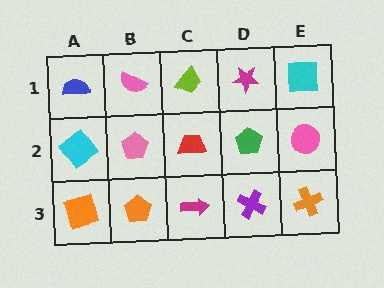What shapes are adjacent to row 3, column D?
A green pentagon (row 2, column D), a magenta arrow (row 3, column C), an orange cross (row 3, column E).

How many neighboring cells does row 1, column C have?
3.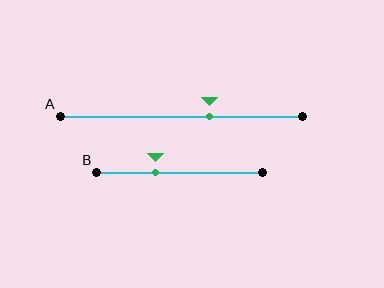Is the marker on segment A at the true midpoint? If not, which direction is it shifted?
No, the marker on segment A is shifted to the right by about 12% of the segment length.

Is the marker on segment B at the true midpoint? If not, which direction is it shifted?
No, the marker on segment B is shifted to the left by about 15% of the segment length.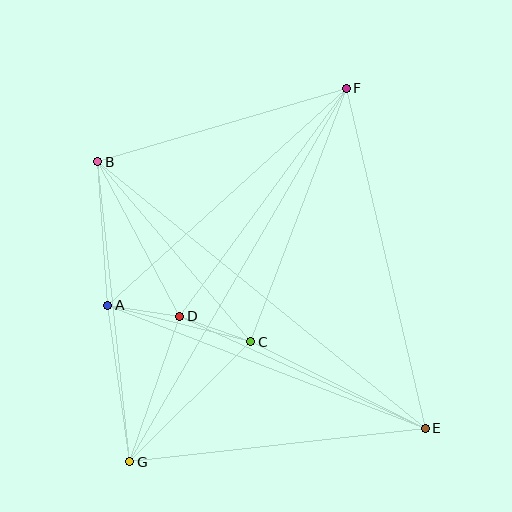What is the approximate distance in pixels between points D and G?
The distance between D and G is approximately 154 pixels.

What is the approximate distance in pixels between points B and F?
The distance between B and F is approximately 259 pixels.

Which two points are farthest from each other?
Points F and G are farthest from each other.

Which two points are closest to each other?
Points A and D are closest to each other.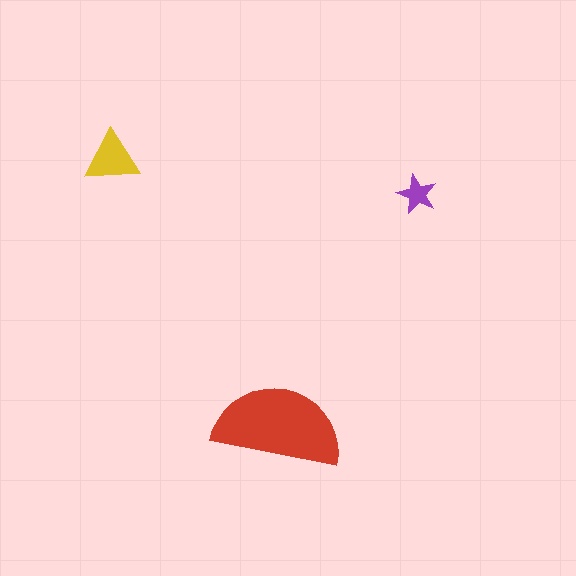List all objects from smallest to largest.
The purple star, the yellow triangle, the red semicircle.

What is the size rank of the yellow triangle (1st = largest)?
2nd.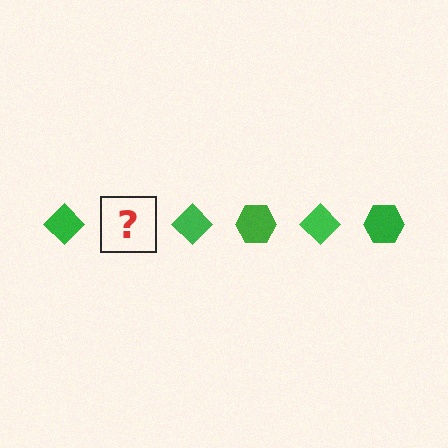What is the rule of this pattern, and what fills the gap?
The rule is that the pattern cycles through diamond, hexagon shapes in green. The gap should be filled with a green hexagon.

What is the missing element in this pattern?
The missing element is a green hexagon.